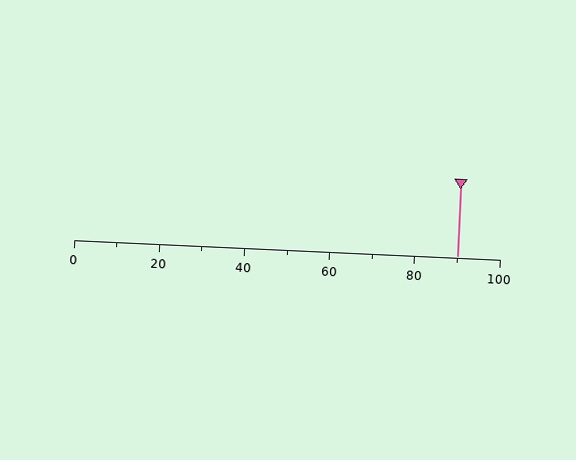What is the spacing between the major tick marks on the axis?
The major ticks are spaced 20 apart.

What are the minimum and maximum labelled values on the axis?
The axis runs from 0 to 100.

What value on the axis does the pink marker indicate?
The marker indicates approximately 90.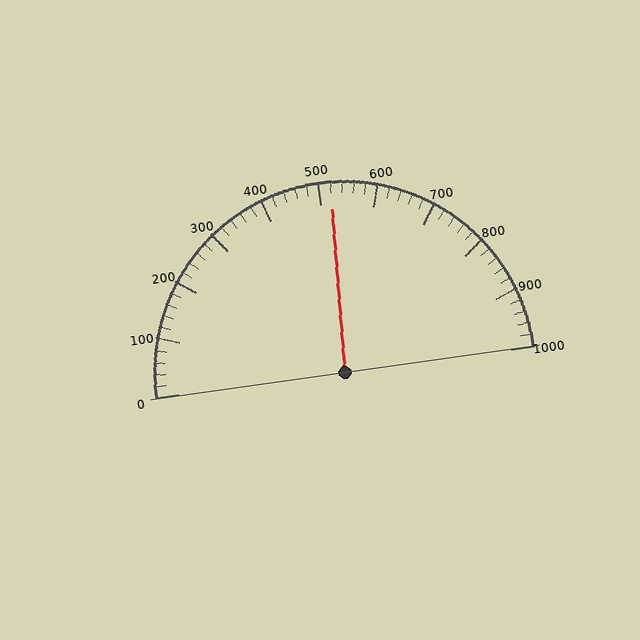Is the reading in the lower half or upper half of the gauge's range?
The reading is in the upper half of the range (0 to 1000).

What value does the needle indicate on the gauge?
The needle indicates approximately 520.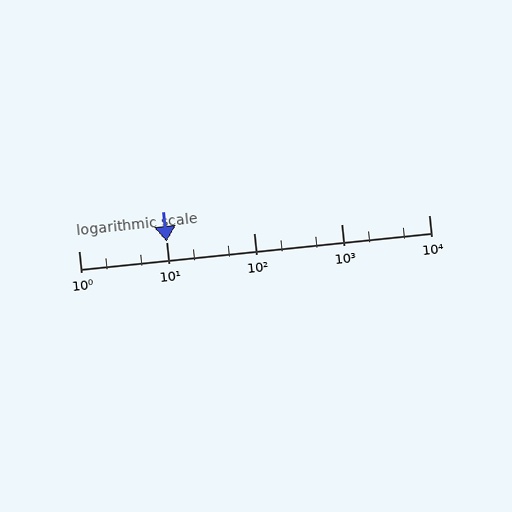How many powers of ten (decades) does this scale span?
The scale spans 4 decades, from 1 to 10000.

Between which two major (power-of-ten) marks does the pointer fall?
The pointer is between 10 and 100.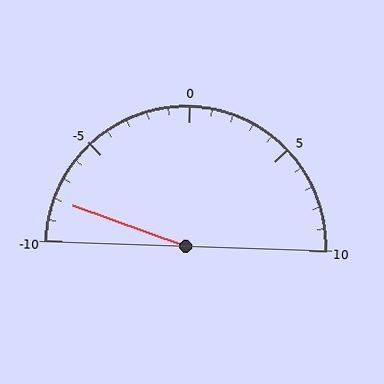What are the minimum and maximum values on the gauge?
The gauge ranges from -10 to 10.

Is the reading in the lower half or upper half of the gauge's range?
The reading is in the lower half of the range (-10 to 10).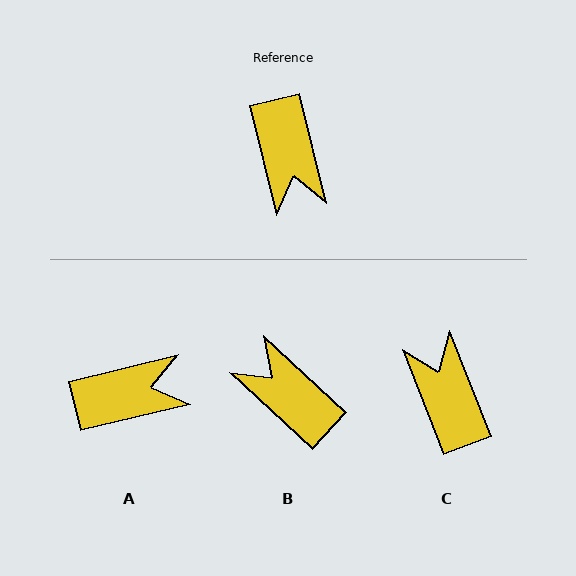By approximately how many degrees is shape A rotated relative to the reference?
Approximately 90 degrees counter-clockwise.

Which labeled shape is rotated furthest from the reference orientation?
C, about 173 degrees away.